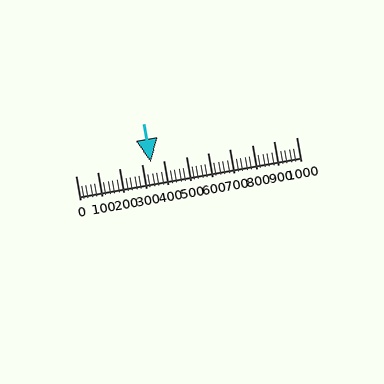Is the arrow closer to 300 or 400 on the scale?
The arrow is closer to 300.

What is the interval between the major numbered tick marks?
The major tick marks are spaced 100 units apart.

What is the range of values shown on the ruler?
The ruler shows values from 0 to 1000.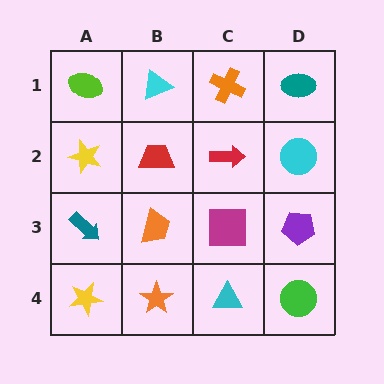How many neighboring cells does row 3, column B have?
4.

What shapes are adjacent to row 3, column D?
A cyan circle (row 2, column D), a green circle (row 4, column D), a magenta square (row 3, column C).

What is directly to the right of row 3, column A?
An orange trapezoid.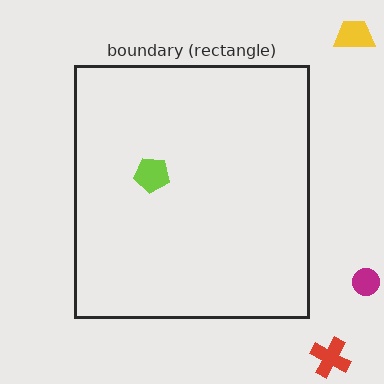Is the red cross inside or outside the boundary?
Outside.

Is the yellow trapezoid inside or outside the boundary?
Outside.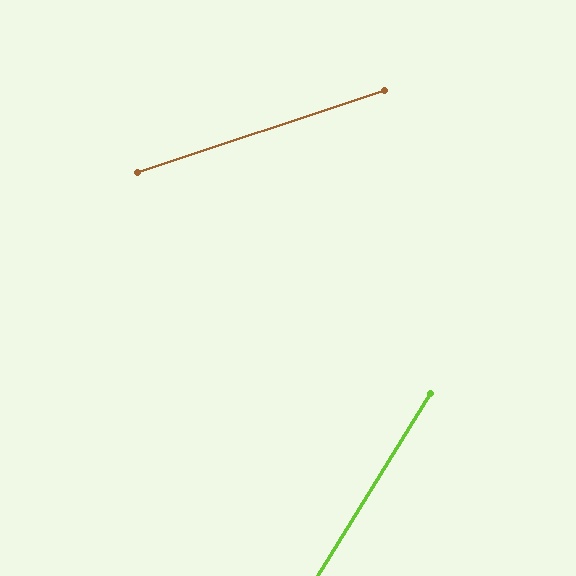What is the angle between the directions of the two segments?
Approximately 40 degrees.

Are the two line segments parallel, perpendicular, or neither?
Neither parallel nor perpendicular — they differ by about 40°.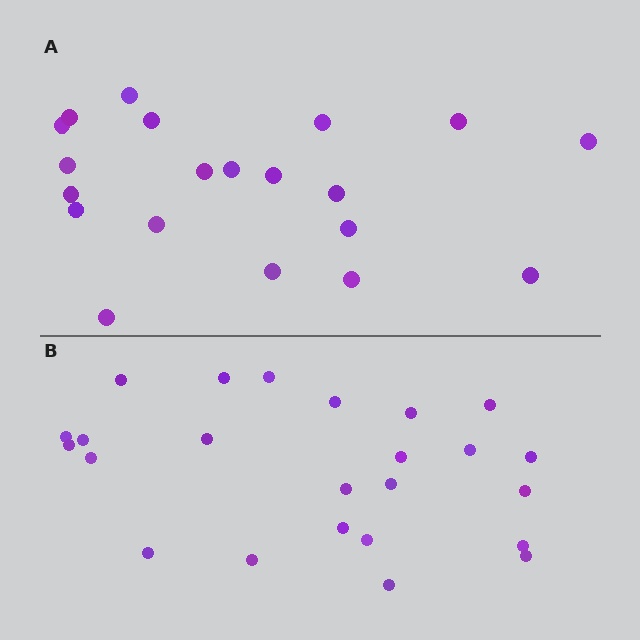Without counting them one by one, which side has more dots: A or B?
Region B (the bottom region) has more dots.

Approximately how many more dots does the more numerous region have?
Region B has about 4 more dots than region A.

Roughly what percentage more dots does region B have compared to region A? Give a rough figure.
About 20% more.